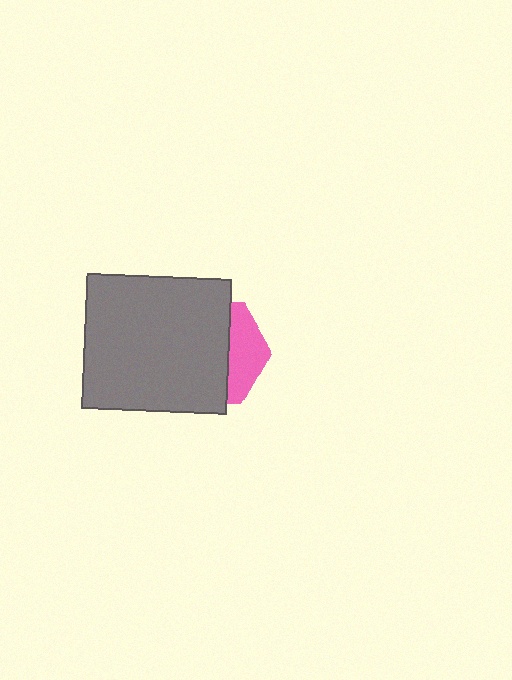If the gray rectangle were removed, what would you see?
You would see the complete pink hexagon.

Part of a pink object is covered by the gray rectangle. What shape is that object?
It is a hexagon.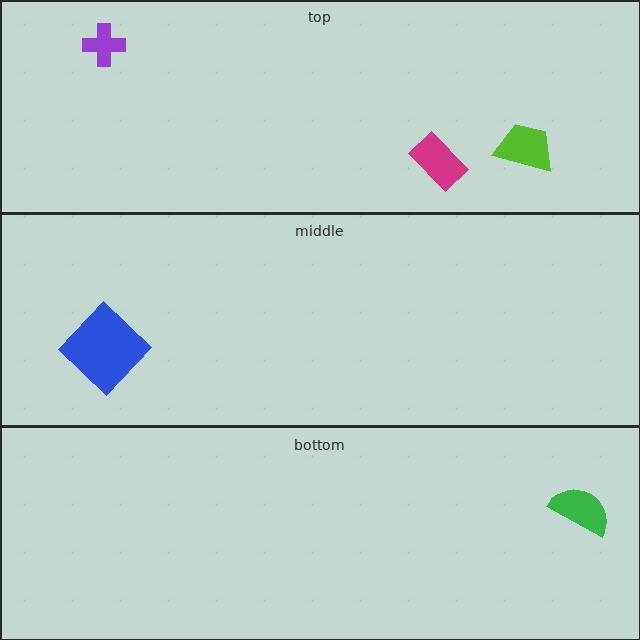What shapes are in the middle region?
The blue diamond.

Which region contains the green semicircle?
The bottom region.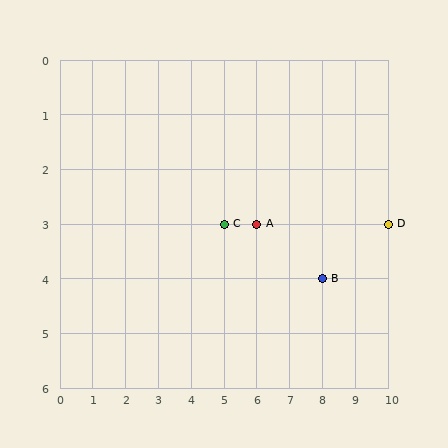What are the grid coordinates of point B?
Point B is at grid coordinates (8, 4).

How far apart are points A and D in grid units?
Points A and D are 4 columns apart.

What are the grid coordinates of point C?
Point C is at grid coordinates (5, 3).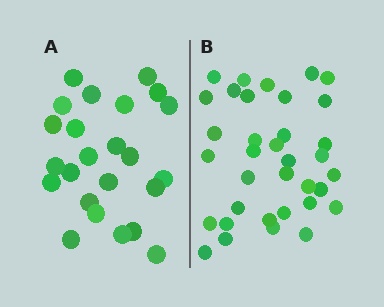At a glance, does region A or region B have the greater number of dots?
Region B (the right region) has more dots.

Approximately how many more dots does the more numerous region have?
Region B has roughly 12 or so more dots than region A.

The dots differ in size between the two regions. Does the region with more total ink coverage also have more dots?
No. Region A has more total ink coverage because its dots are larger, but region B actually contains more individual dots. Total area can be misleading — the number of items is what matters here.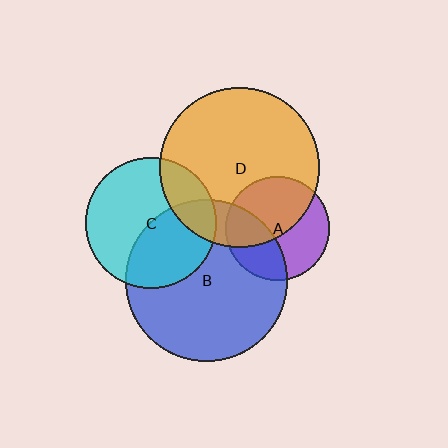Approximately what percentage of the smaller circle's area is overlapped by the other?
Approximately 20%.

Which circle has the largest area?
Circle B (blue).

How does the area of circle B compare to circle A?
Approximately 2.4 times.